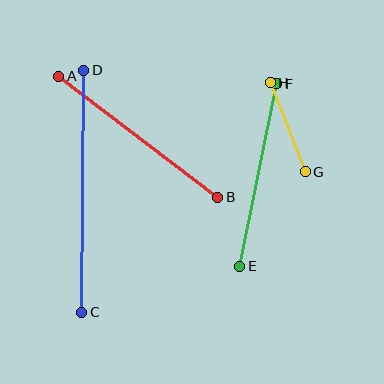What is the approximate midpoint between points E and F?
The midpoint is at approximately (258, 175) pixels.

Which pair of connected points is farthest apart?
Points C and D are farthest apart.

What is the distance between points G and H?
The distance is approximately 96 pixels.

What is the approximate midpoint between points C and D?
The midpoint is at approximately (83, 191) pixels.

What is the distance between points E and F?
The distance is approximately 186 pixels.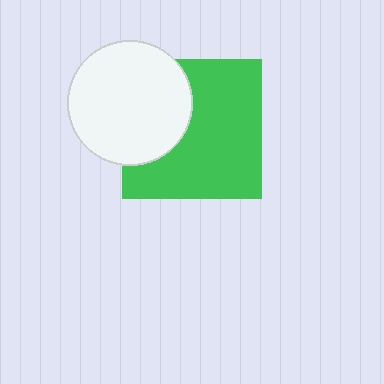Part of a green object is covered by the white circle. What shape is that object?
It is a square.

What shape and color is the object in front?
The object in front is a white circle.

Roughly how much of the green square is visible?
Most of it is visible (roughly 67%).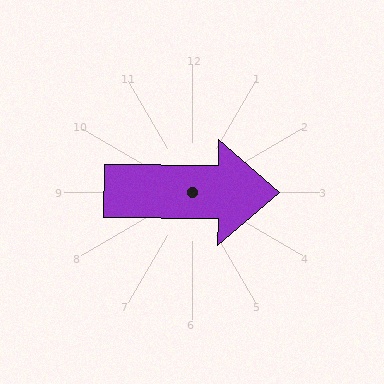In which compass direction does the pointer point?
East.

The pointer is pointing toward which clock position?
Roughly 3 o'clock.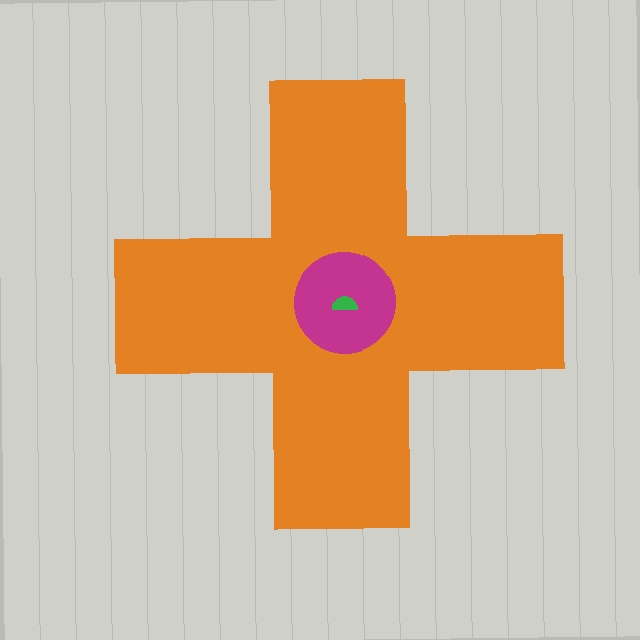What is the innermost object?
The green semicircle.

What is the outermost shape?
The orange cross.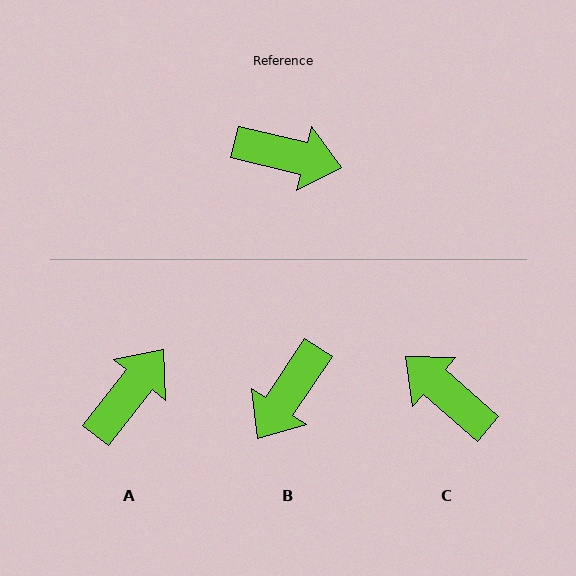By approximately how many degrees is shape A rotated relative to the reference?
Approximately 65 degrees counter-clockwise.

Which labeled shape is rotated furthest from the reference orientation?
C, about 152 degrees away.